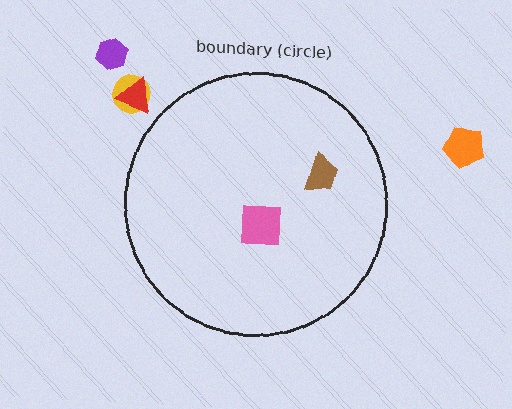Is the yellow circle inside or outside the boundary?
Outside.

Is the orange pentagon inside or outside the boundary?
Outside.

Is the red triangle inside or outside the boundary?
Outside.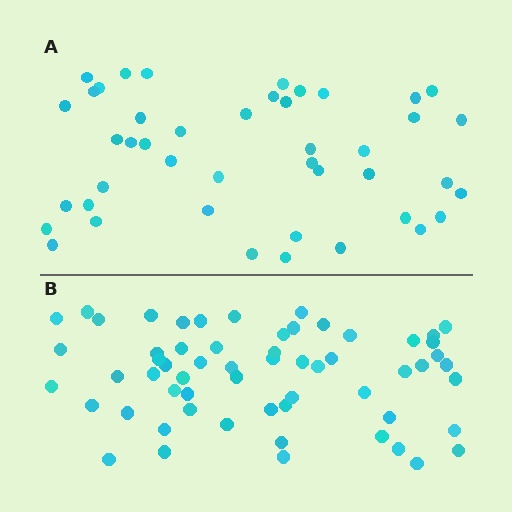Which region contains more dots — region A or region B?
Region B (the bottom region) has more dots.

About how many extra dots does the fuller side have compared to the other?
Region B has approximately 15 more dots than region A.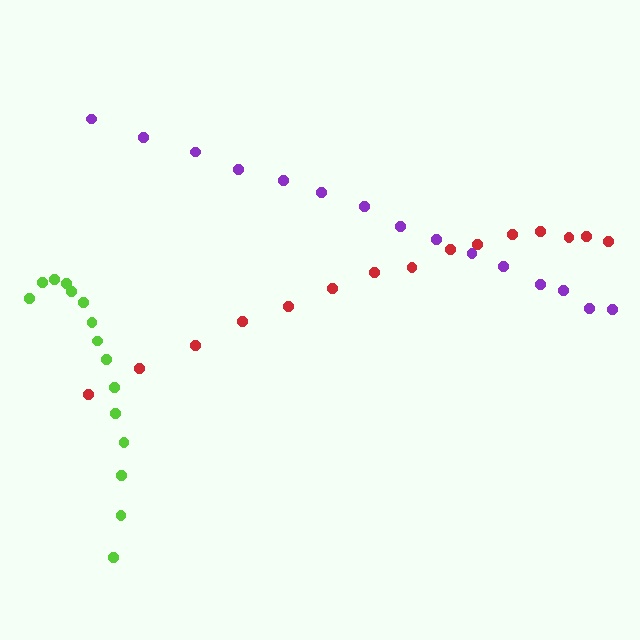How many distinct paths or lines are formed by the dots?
There are 3 distinct paths.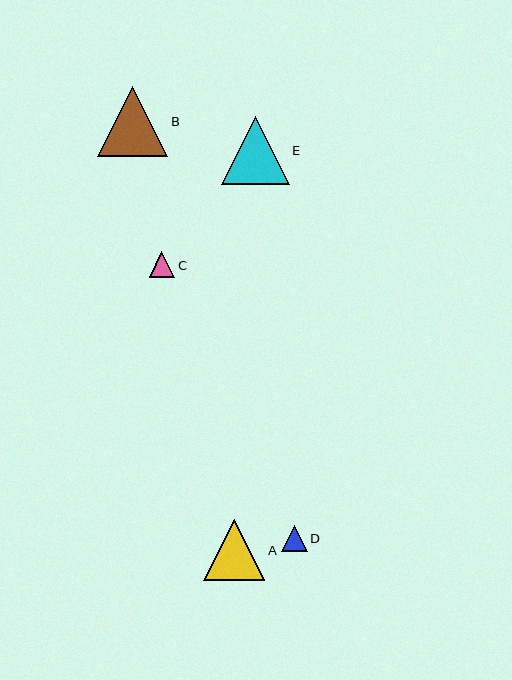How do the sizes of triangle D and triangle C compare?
Triangle D and triangle C are approximately the same size.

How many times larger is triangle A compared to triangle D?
Triangle A is approximately 2.4 times the size of triangle D.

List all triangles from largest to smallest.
From largest to smallest: B, E, A, D, C.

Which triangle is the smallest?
Triangle C is the smallest with a size of approximately 26 pixels.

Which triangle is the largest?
Triangle B is the largest with a size of approximately 70 pixels.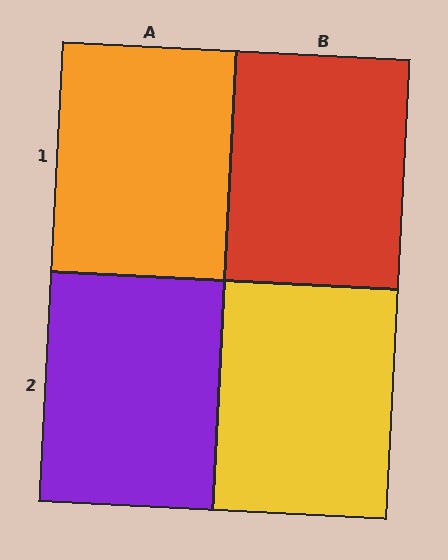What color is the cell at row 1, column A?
Orange.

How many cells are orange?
1 cell is orange.